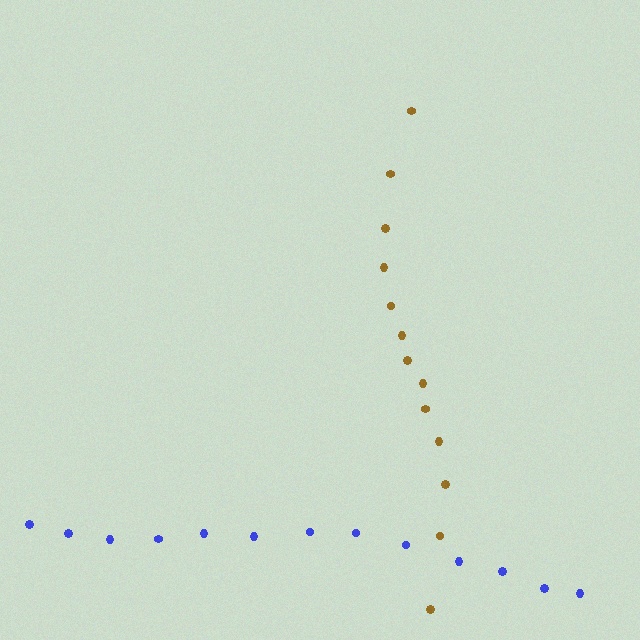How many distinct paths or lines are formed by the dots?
There are 2 distinct paths.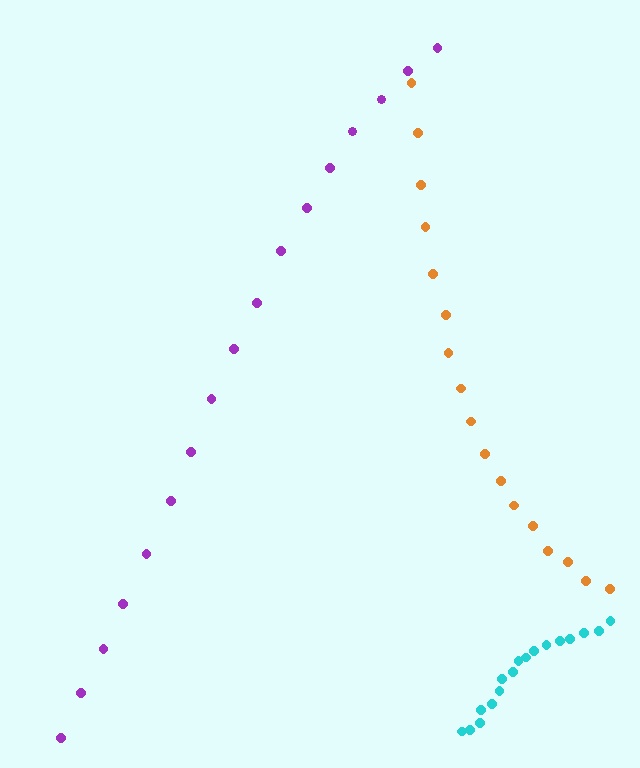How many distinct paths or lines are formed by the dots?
There are 3 distinct paths.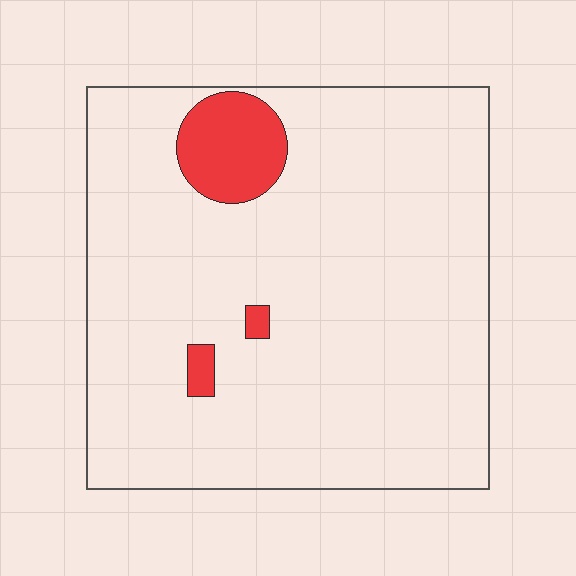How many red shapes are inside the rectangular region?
3.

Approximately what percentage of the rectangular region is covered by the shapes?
Approximately 10%.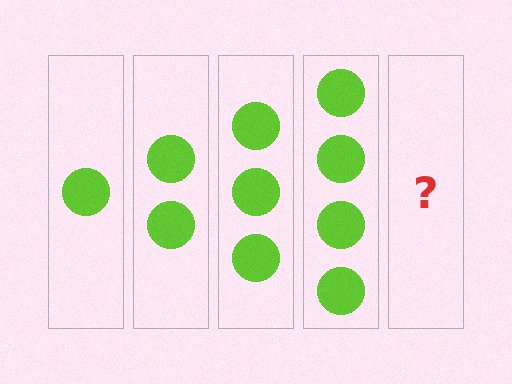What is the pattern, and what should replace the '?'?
The pattern is that each step adds one more circle. The '?' should be 5 circles.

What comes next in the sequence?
The next element should be 5 circles.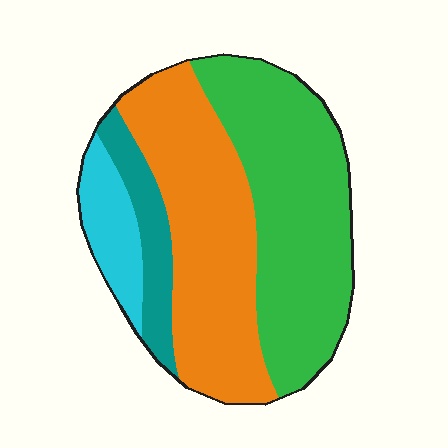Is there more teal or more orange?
Orange.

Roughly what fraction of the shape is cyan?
Cyan covers 10% of the shape.